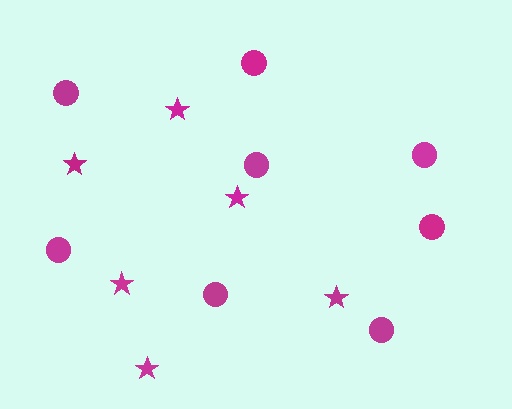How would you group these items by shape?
There are 2 groups: one group of stars (6) and one group of circles (8).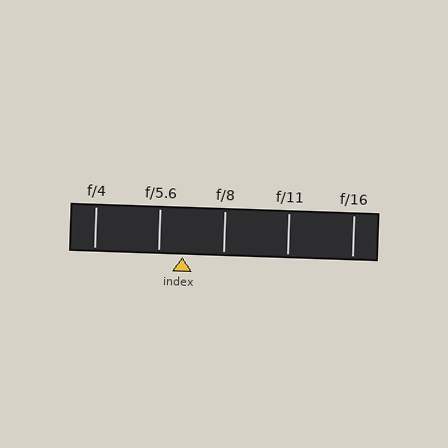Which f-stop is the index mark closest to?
The index mark is closest to f/5.6.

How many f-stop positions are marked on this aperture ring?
There are 5 f-stop positions marked.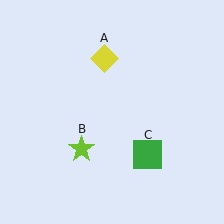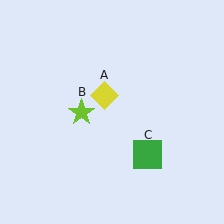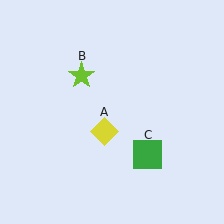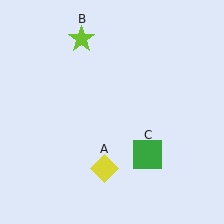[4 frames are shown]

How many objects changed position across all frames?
2 objects changed position: yellow diamond (object A), lime star (object B).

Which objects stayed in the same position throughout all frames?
Green square (object C) remained stationary.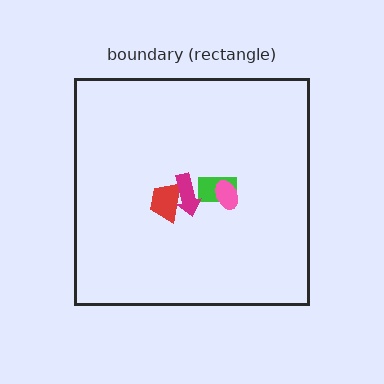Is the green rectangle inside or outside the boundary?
Inside.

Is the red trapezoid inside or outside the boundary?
Inside.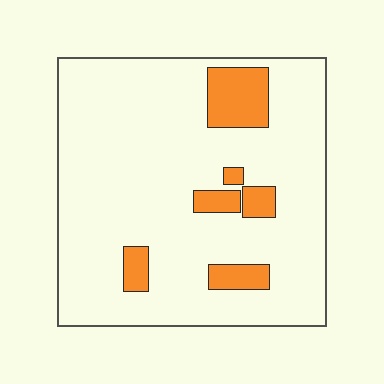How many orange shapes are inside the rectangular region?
6.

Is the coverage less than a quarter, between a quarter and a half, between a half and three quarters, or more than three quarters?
Less than a quarter.